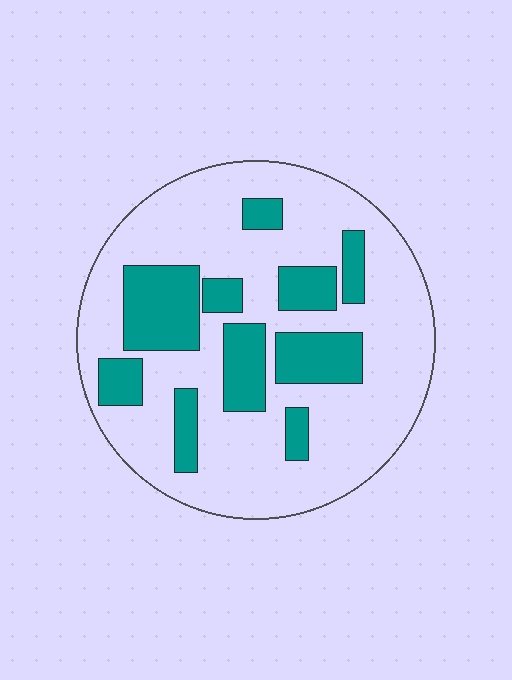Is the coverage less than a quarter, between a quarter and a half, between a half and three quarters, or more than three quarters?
Between a quarter and a half.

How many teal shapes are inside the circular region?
10.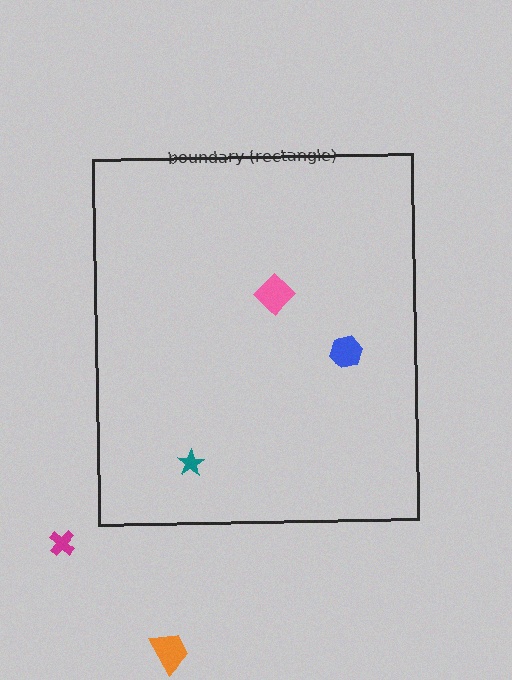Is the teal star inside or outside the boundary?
Inside.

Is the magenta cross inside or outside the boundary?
Outside.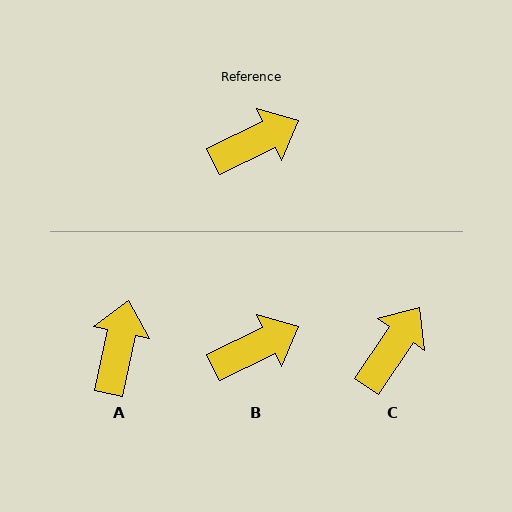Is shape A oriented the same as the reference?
No, it is off by about 53 degrees.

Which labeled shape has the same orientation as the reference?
B.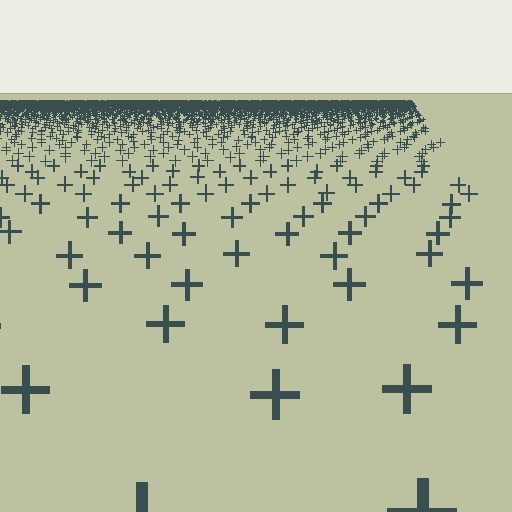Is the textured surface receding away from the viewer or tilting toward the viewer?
The surface is receding away from the viewer. Texture elements get smaller and denser toward the top.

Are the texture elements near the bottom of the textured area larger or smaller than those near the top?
Larger. Near the bottom, elements are closer to the viewer and appear at a bigger on-screen size.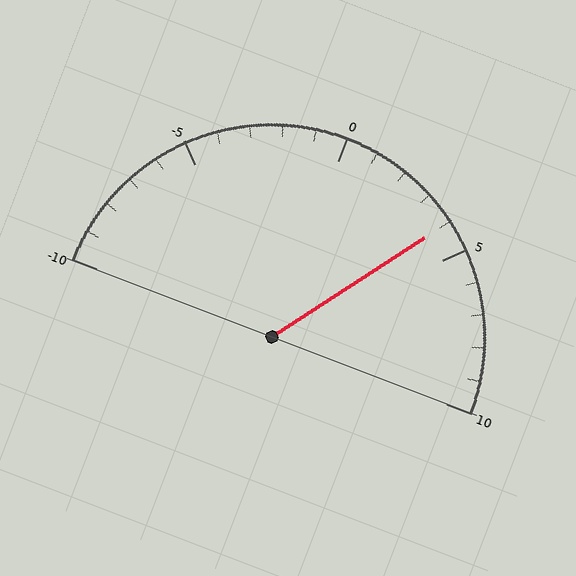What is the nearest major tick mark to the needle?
The nearest major tick mark is 5.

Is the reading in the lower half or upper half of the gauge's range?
The reading is in the upper half of the range (-10 to 10).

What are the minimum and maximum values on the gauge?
The gauge ranges from -10 to 10.